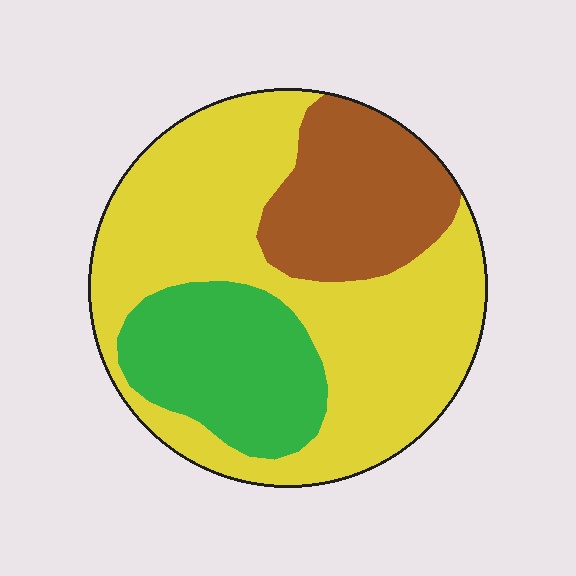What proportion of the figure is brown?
Brown covers 21% of the figure.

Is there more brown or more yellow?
Yellow.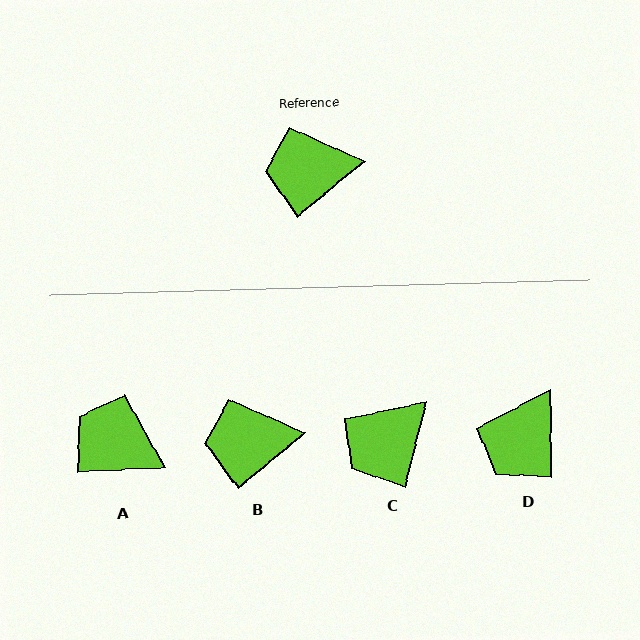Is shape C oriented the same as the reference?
No, it is off by about 36 degrees.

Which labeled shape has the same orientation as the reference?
B.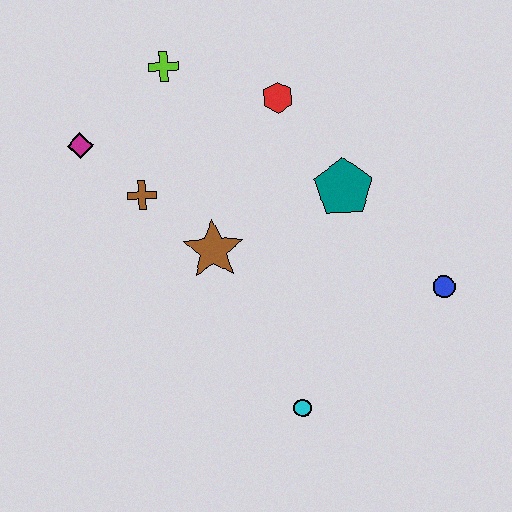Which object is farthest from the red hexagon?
The cyan circle is farthest from the red hexagon.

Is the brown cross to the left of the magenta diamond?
No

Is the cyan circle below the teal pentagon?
Yes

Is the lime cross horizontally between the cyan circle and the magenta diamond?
Yes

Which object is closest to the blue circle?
The teal pentagon is closest to the blue circle.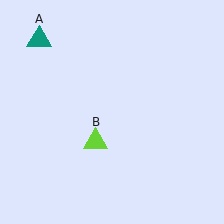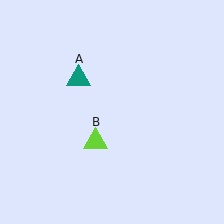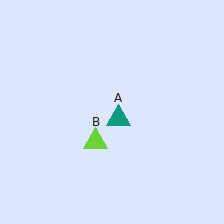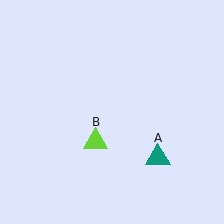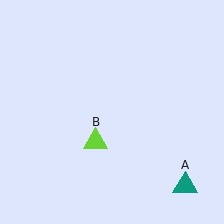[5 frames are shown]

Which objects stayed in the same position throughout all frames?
Lime triangle (object B) remained stationary.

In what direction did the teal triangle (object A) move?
The teal triangle (object A) moved down and to the right.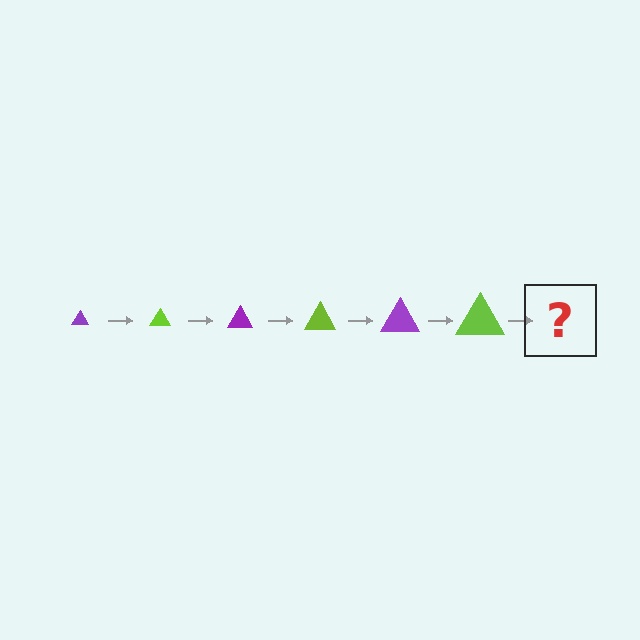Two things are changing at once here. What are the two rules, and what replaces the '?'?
The two rules are that the triangle grows larger each step and the color cycles through purple and lime. The '?' should be a purple triangle, larger than the previous one.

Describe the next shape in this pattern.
It should be a purple triangle, larger than the previous one.